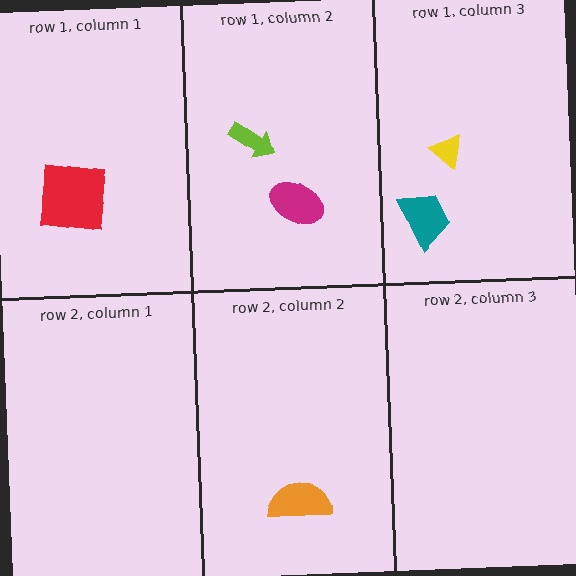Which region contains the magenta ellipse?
The row 1, column 2 region.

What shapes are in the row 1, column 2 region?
The magenta ellipse, the lime arrow.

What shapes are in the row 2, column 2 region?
The orange semicircle.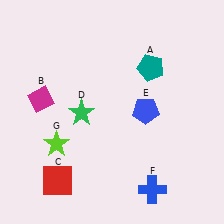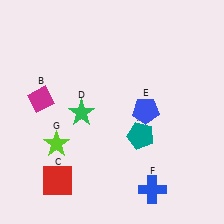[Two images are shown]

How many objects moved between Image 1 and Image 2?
1 object moved between the two images.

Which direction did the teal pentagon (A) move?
The teal pentagon (A) moved down.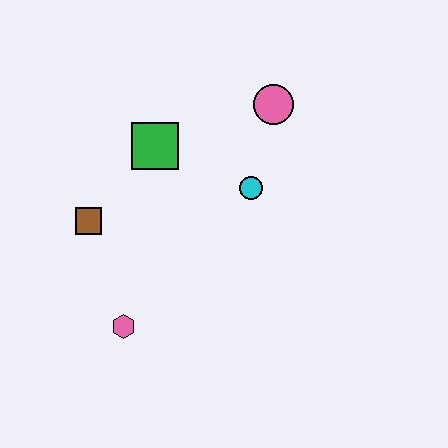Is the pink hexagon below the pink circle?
Yes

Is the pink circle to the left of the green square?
No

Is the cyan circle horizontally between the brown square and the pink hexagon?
No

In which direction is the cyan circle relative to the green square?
The cyan circle is to the right of the green square.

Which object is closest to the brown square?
The green square is closest to the brown square.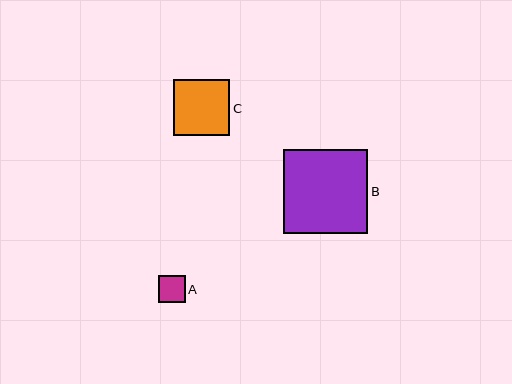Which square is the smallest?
Square A is the smallest with a size of approximately 26 pixels.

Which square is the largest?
Square B is the largest with a size of approximately 84 pixels.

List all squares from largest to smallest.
From largest to smallest: B, C, A.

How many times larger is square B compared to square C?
Square B is approximately 1.5 times the size of square C.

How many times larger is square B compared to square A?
Square B is approximately 3.2 times the size of square A.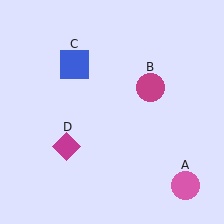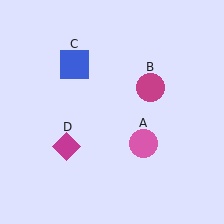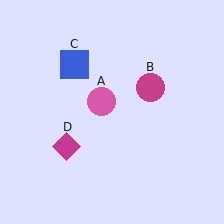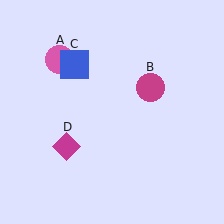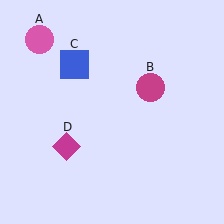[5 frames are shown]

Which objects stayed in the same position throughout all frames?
Magenta circle (object B) and blue square (object C) and magenta diamond (object D) remained stationary.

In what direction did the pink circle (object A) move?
The pink circle (object A) moved up and to the left.